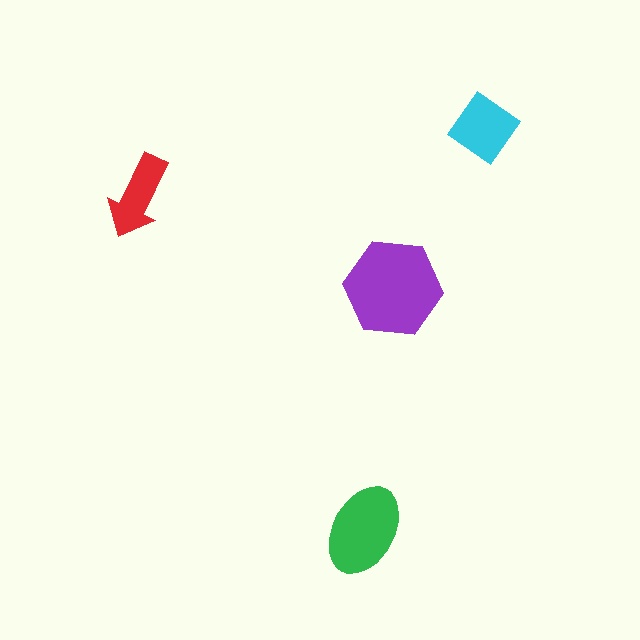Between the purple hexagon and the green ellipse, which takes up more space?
The purple hexagon.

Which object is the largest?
The purple hexagon.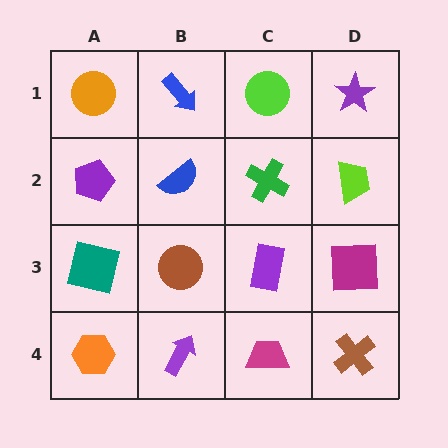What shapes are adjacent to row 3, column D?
A lime trapezoid (row 2, column D), a brown cross (row 4, column D), a purple rectangle (row 3, column C).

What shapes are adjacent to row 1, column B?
A blue semicircle (row 2, column B), an orange circle (row 1, column A), a lime circle (row 1, column C).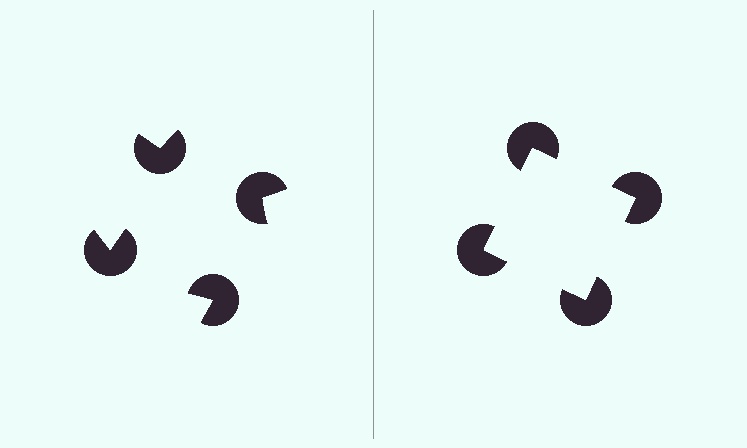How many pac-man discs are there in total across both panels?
8 — 4 on each side.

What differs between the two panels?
The pac-man discs are positioned identically on both sides; only the wedge orientations differ. On the right they align to a square; on the left they are misaligned.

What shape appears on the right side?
An illusory square.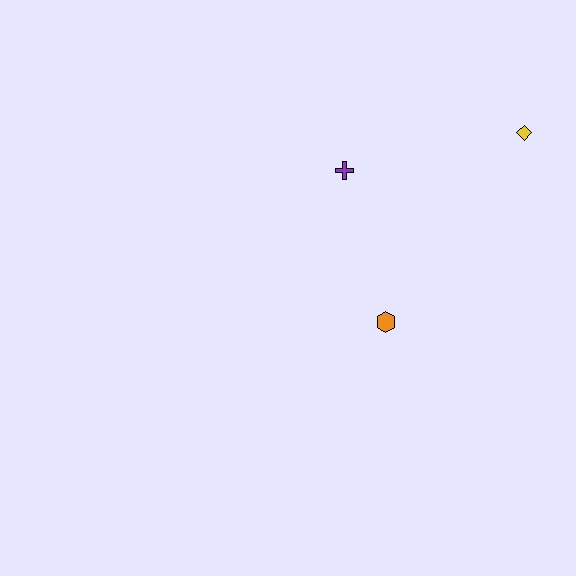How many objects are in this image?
There are 3 objects.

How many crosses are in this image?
There is 1 cross.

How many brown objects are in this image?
There are no brown objects.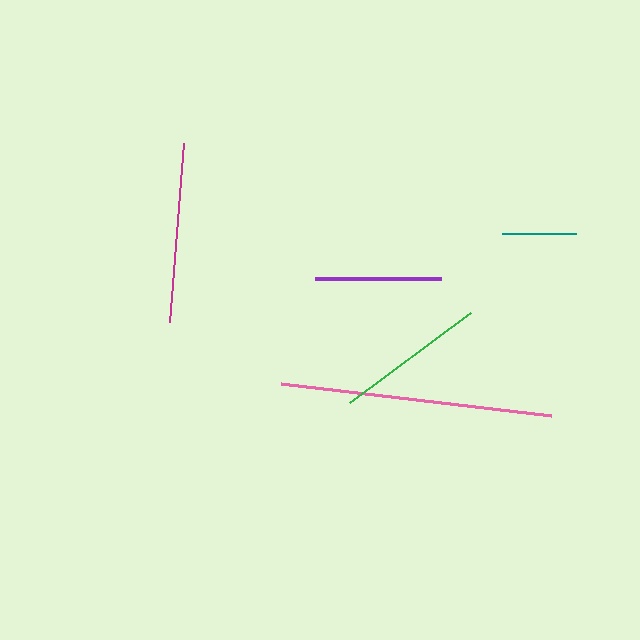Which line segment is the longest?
The pink line is the longest at approximately 272 pixels.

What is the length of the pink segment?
The pink segment is approximately 272 pixels long.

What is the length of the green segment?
The green segment is approximately 151 pixels long.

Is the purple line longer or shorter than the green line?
The green line is longer than the purple line.